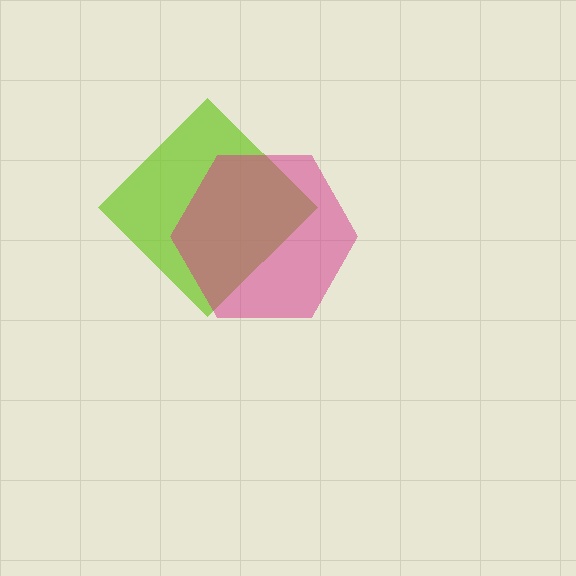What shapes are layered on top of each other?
The layered shapes are: a lime diamond, a magenta hexagon.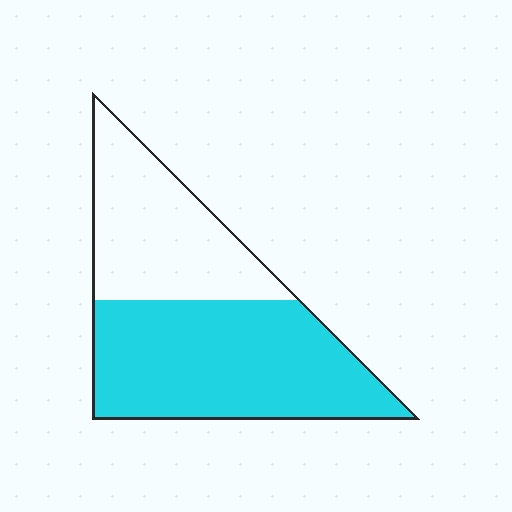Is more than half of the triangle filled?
Yes.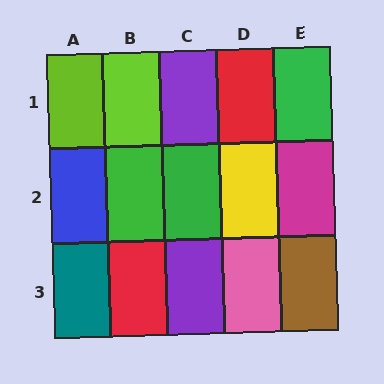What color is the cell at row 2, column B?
Green.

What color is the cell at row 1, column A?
Lime.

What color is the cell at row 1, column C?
Purple.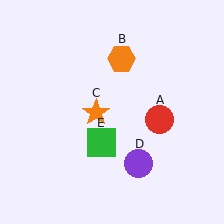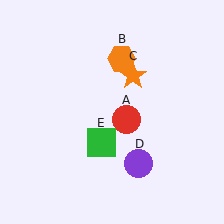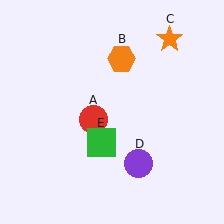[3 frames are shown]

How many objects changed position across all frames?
2 objects changed position: red circle (object A), orange star (object C).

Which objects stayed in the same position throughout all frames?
Orange hexagon (object B) and purple circle (object D) and green square (object E) remained stationary.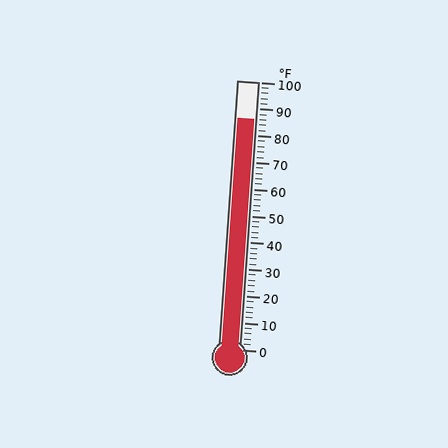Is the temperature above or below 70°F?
The temperature is above 70°F.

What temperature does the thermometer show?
The thermometer shows approximately 86°F.